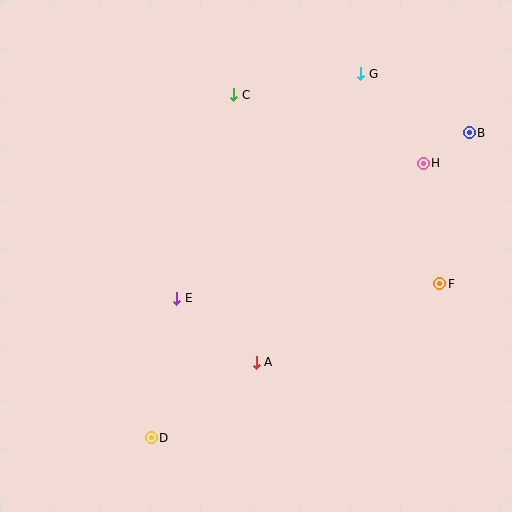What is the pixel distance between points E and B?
The distance between E and B is 336 pixels.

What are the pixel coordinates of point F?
Point F is at (440, 284).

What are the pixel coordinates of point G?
Point G is at (361, 74).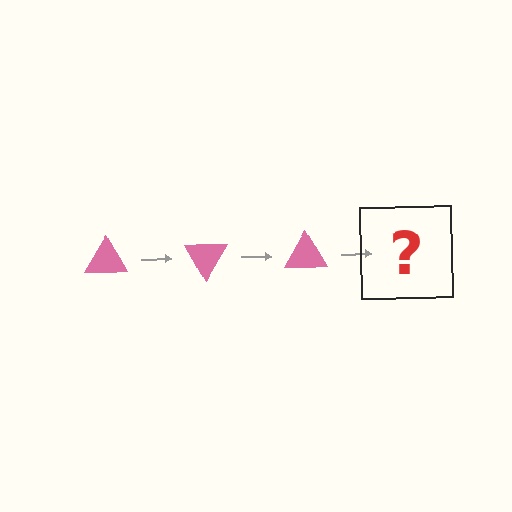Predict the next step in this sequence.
The next step is a pink triangle rotated 180 degrees.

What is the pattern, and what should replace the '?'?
The pattern is that the triangle rotates 60 degrees each step. The '?' should be a pink triangle rotated 180 degrees.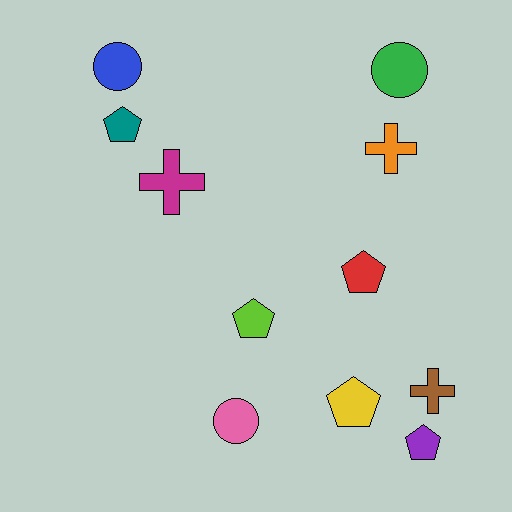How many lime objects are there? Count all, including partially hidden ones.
There is 1 lime object.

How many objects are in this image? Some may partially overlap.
There are 11 objects.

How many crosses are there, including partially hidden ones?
There are 3 crosses.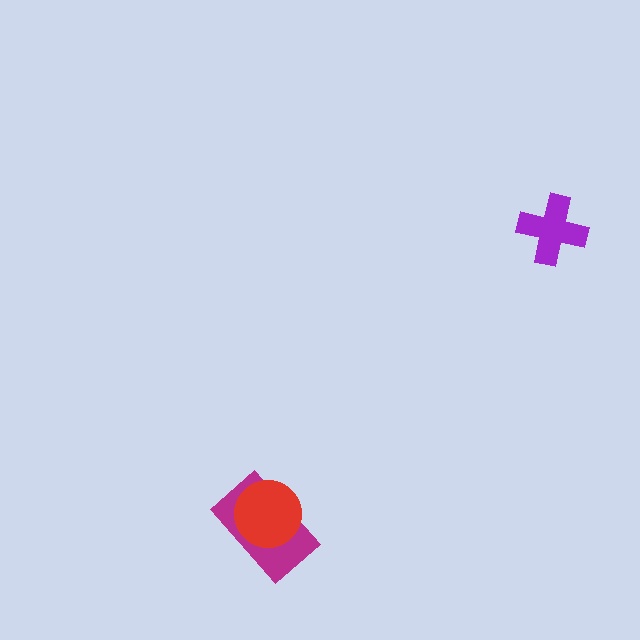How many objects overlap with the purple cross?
0 objects overlap with the purple cross.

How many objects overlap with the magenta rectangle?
1 object overlaps with the magenta rectangle.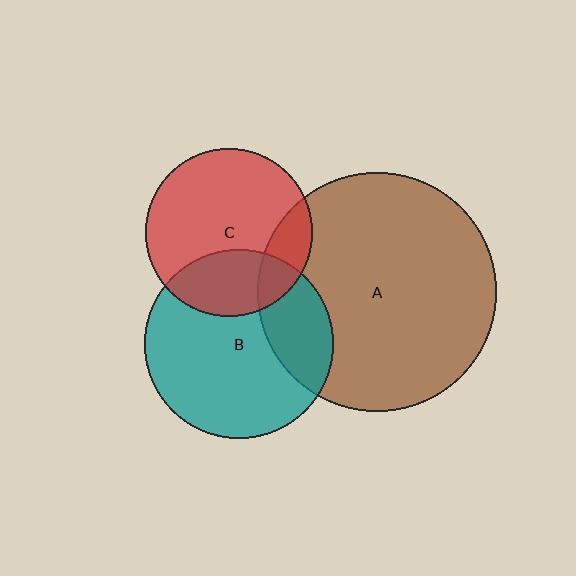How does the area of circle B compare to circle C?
Approximately 1.3 times.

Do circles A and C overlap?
Yes.